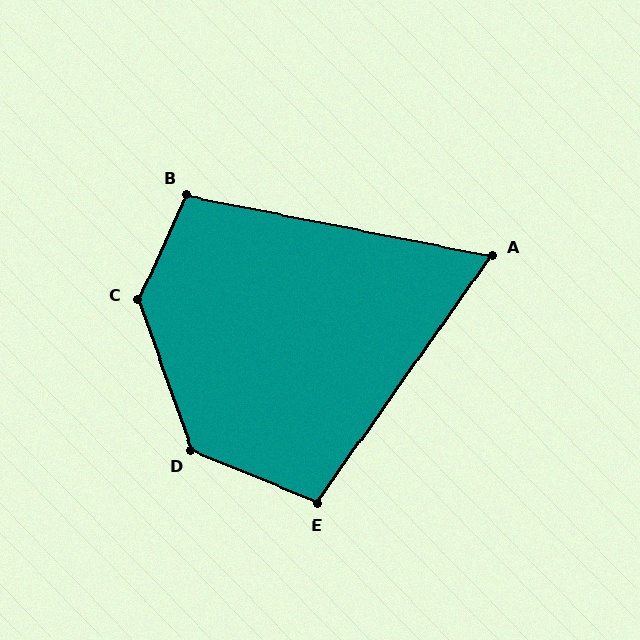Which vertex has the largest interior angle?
C, at approximately 136 degrees.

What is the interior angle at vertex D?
Approximately 132 degrees (obtuse).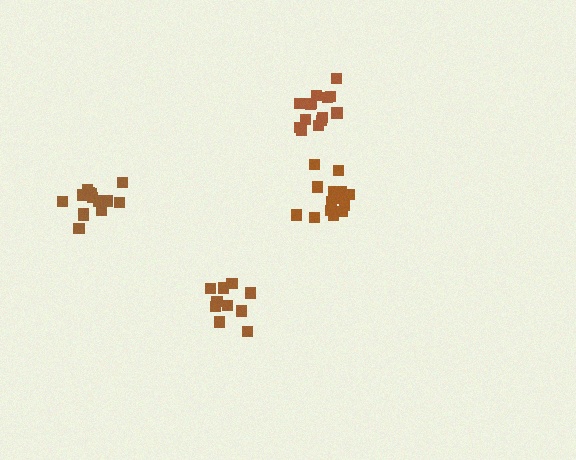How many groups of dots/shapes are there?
There are 4 groups.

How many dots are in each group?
Group 1: 14 dots, Group 2: 10 dots, Group 3: 14 dots, Group 4: 14 dots (52 total).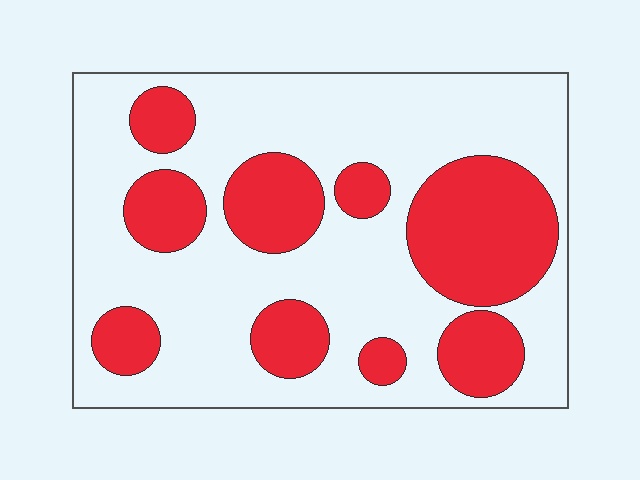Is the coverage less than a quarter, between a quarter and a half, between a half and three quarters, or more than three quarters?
Between a quarter and a half.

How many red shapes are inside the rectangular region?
9.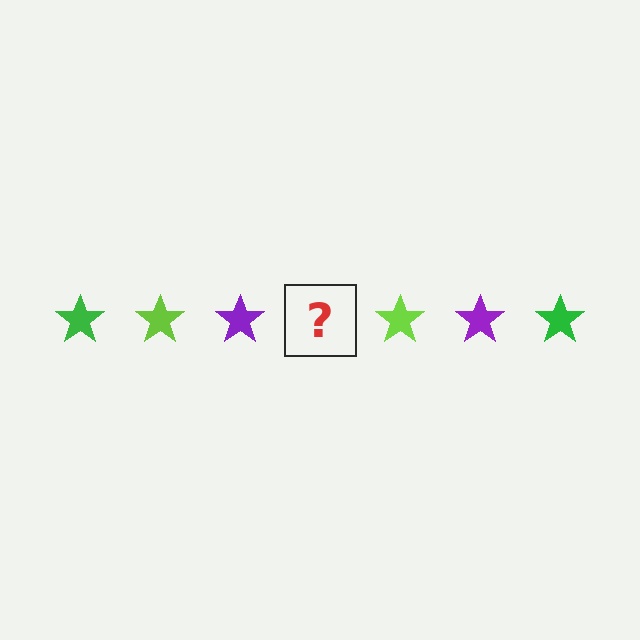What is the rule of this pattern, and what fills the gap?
The rule is that the pattern cycles through green, lime, purple stars. The gap should be filled with a green star.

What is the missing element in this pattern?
The missing element is a green star.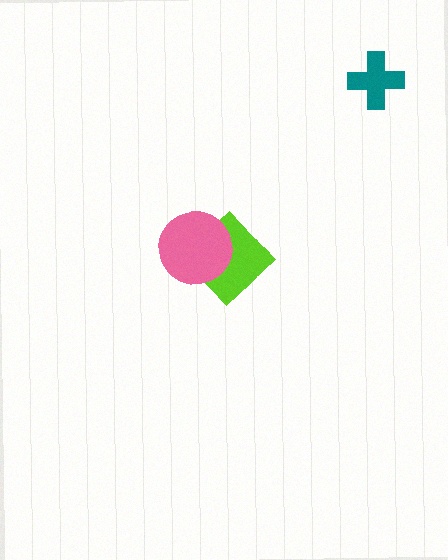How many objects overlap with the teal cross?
0 objects overlap with the teal cross.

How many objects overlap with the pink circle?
1 object overlaps with the pink circle.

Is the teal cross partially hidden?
No, no other shape covers it.